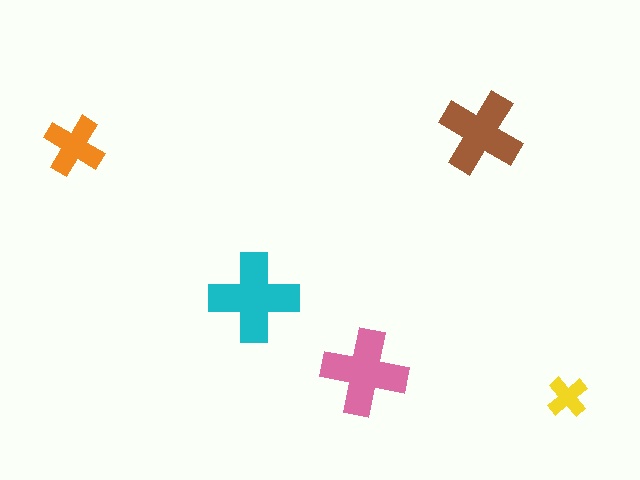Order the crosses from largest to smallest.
the cyan one, the pink one, the brown one, the orange one, the yellow one.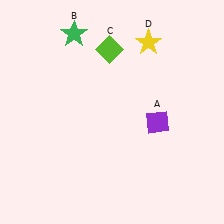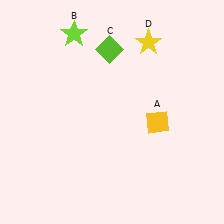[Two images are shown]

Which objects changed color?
A changed from purple to yellow. B changed from green to lime.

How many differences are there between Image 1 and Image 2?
There are 2 differences between the two images.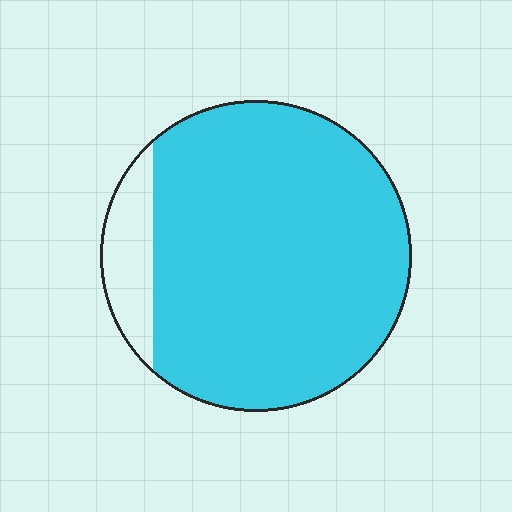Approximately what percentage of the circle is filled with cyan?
Approximately 90%.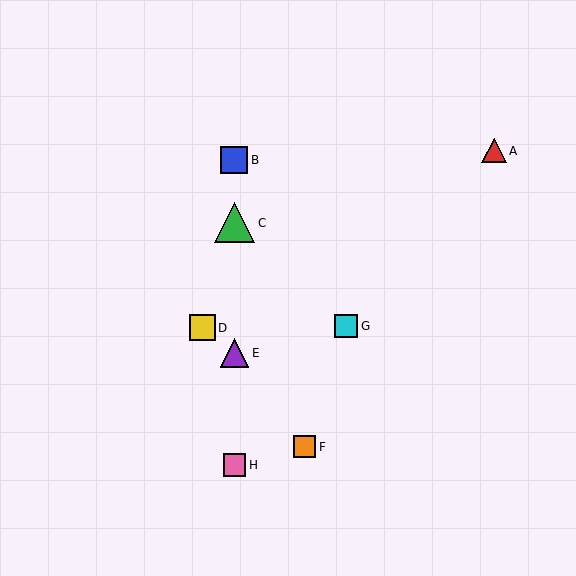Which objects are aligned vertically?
Objects B, C, E, H are aligned vertically.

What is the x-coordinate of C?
Object C is at x≈234.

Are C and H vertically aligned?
Yes, both are at x≈234.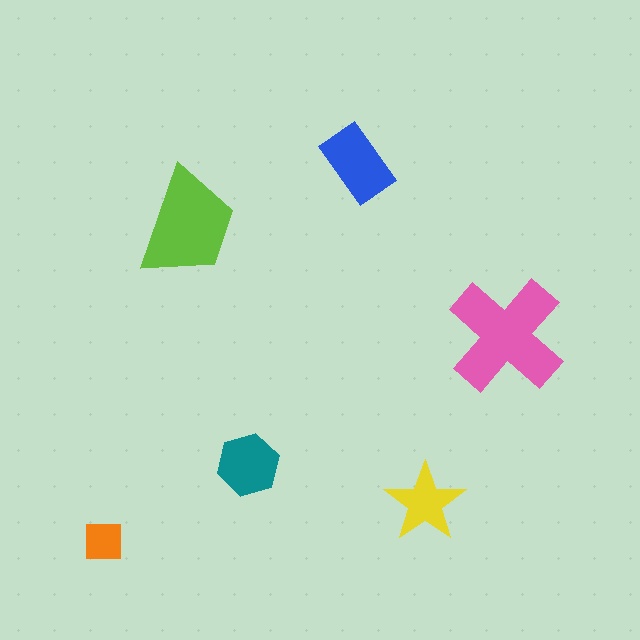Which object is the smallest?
The orange square.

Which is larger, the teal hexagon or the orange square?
The teal hexagon.